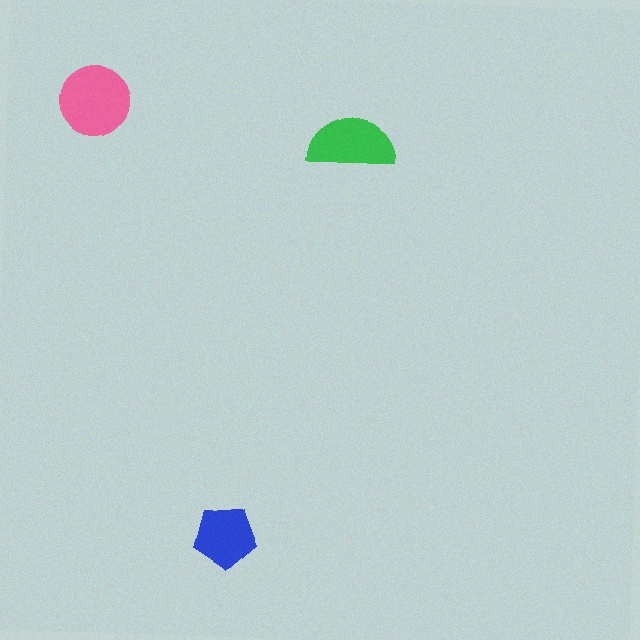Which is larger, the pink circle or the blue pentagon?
The pink circle.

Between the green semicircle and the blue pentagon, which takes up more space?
The green semicircle.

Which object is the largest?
The pink circle.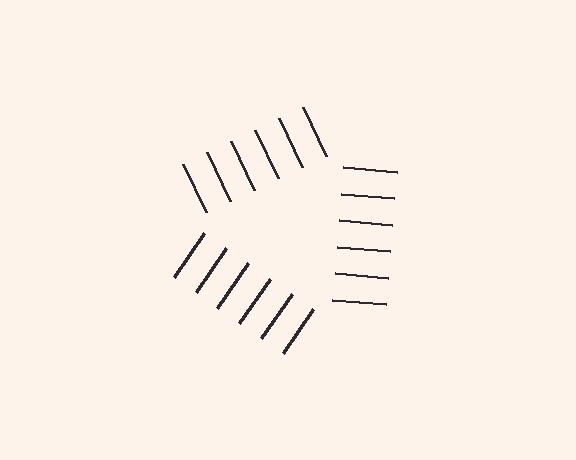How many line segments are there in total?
18 — 6 along each of the 3 edges.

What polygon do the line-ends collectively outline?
An illusory triangle — the line segments terminate on its edges but no continuous stroke is drawn.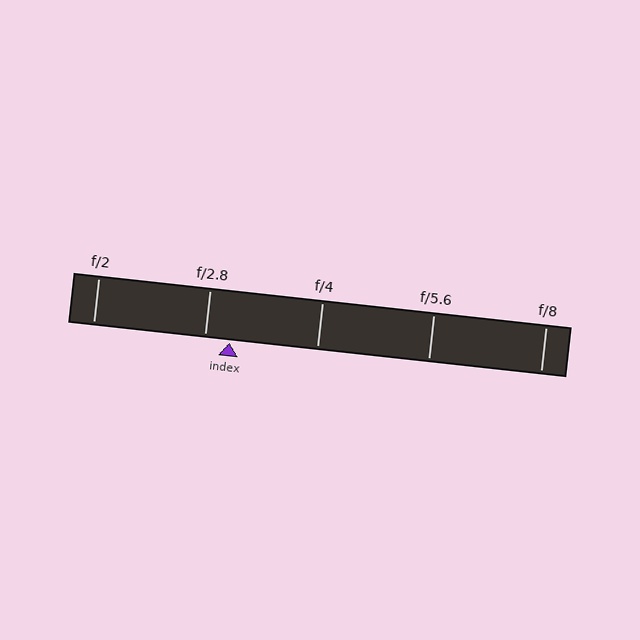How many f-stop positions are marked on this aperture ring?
There are 5 f-stop positions marked.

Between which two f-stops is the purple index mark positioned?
The index mark is between f/2.8 and f/4.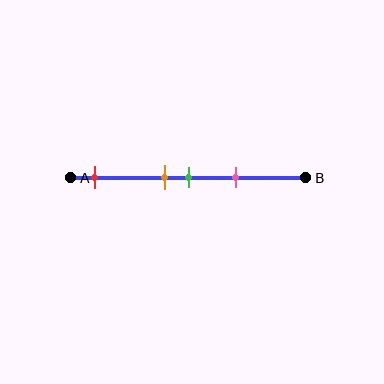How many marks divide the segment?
There are 4 marks dividing the segment.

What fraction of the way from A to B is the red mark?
The red mark is approximately 10% (0.1) of the way from A to B.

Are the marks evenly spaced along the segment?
No, the marks are not evenly spaced.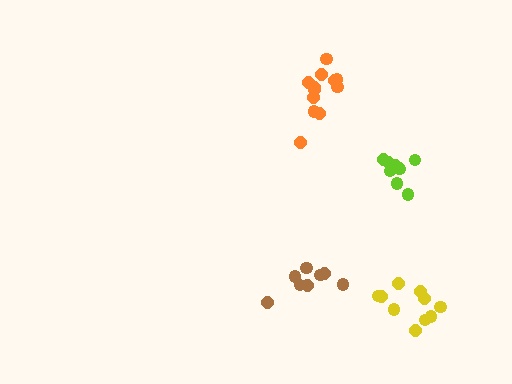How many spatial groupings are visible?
There are 4 spatial groupings.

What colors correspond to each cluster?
The clusters are colored: lime, orange, brown, yellow.